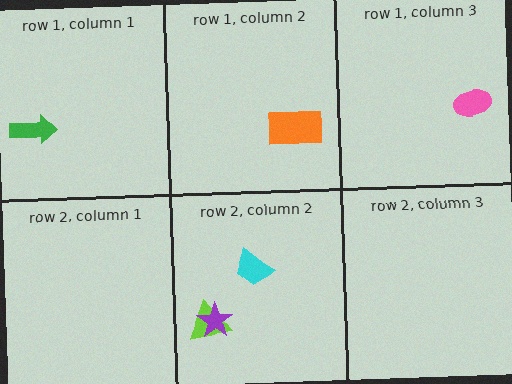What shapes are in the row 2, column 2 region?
The cyan trapezoid, the lime triangle, the purple star.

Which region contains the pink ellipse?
The row 1, column 3 region.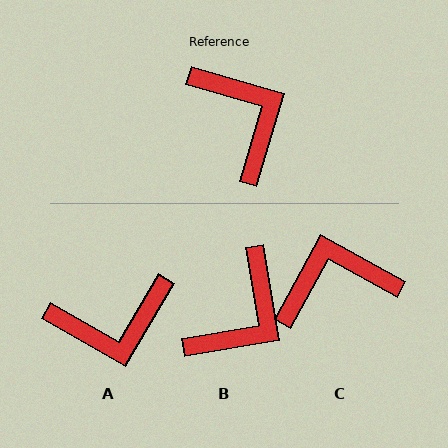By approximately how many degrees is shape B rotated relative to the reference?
Approximately 64 degrees clockwise.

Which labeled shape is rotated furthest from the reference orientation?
A, about 104 degrees away.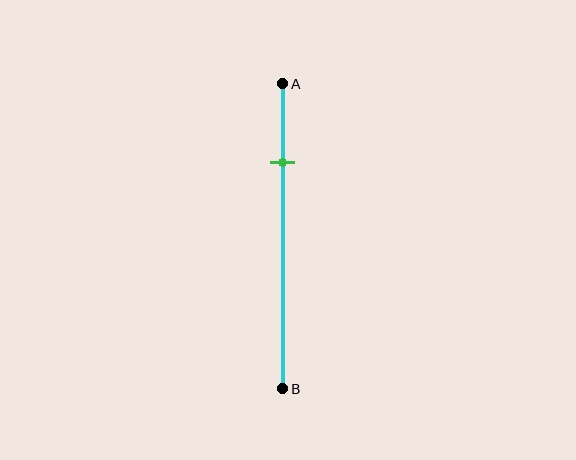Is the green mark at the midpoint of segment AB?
No, the mark is at about 25% from A, not at the 50% midpoint.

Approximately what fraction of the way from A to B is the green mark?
The green mark is approximately 25% of the way from A to B.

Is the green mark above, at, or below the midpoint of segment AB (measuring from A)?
The green mark is above the midpoint of segment AB.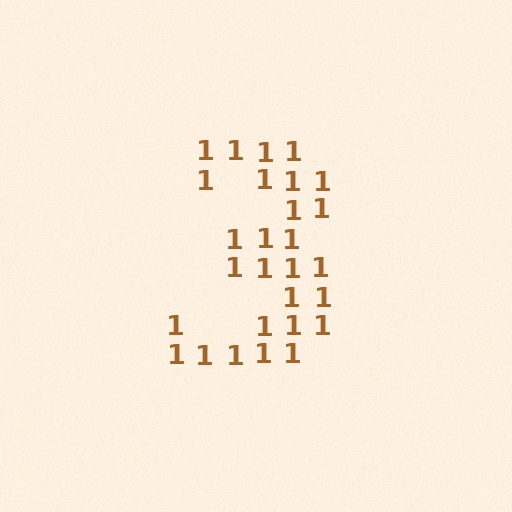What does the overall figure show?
The overall figure shows the digit 3.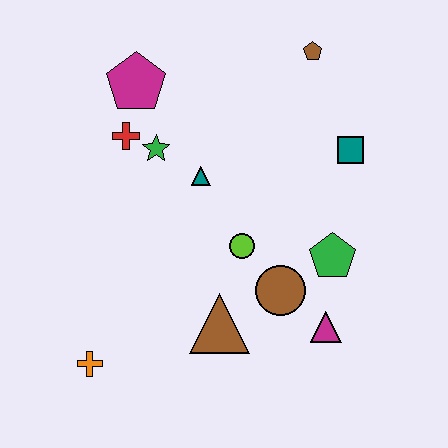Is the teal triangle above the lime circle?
Yes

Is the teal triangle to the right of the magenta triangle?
No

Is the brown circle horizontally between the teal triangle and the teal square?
Yes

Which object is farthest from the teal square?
The orange cross is farthest from the teal square.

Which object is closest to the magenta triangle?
The brown circle is closest to the magenta triangle.